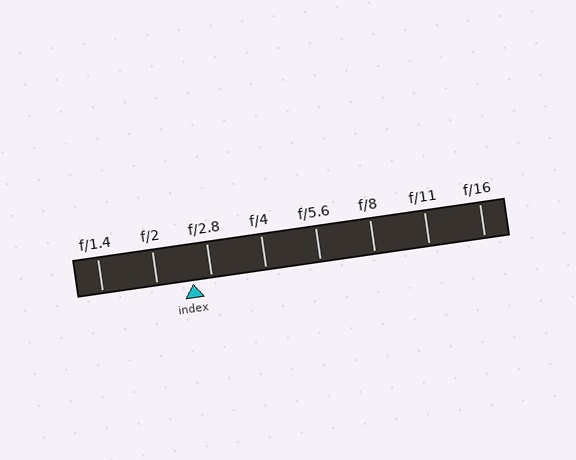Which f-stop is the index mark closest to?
The index mark is closest to f/2.8.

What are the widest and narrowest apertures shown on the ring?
The widest aperture shown is f/1.4 and the narrowest is f/16.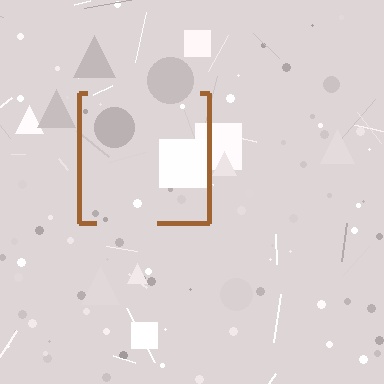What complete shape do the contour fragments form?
The contour fragments form a square.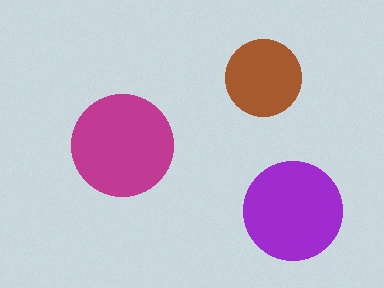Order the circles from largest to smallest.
the magenta one, the purple one, the brown one.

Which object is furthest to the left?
The magenta circle is leftmost.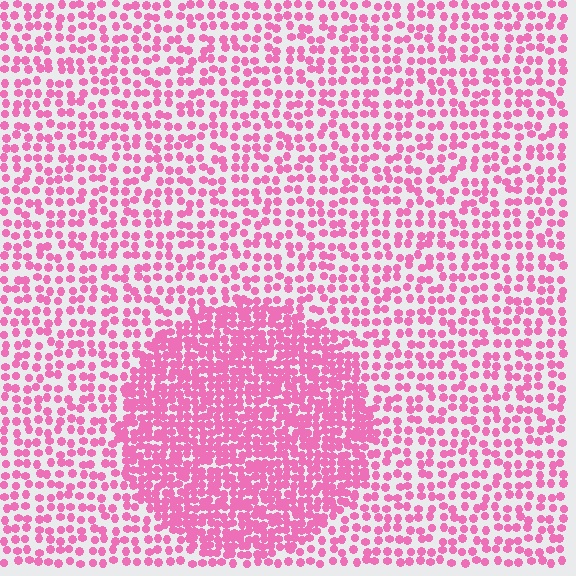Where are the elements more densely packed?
The elements are more densely packed inside the circle boundary.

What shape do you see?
I see a circle.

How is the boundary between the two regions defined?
The boundary is defined by a change in element density (approximately 2.0x ratio). All elements are the same color, size, and shape.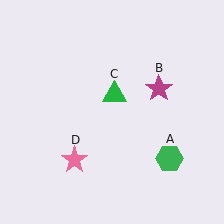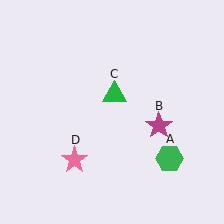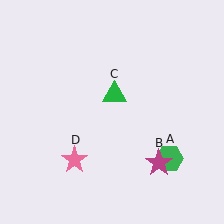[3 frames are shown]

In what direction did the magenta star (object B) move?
The magenta star (object B) moved down.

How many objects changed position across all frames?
1 object changed position: magenta star (object B).